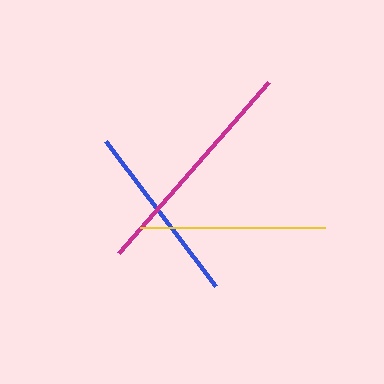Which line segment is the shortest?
The blue line is the shortest at approximately 182 pixels.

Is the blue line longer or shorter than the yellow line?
The yellow line is longer than the blue line.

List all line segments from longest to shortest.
From longest to shortest: magenta, yellow, blue.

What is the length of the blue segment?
The blue segment is approximately 182 pixels long.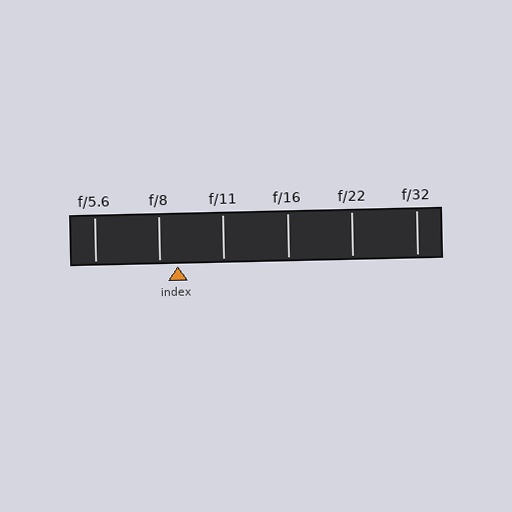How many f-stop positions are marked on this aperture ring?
There are 6 f-stop positions marked.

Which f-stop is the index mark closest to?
The index mark is closest to f/8.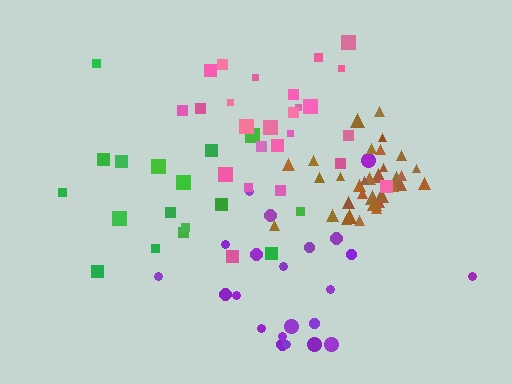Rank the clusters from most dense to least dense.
brown, pink, purple, green.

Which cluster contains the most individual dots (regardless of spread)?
Brown (35).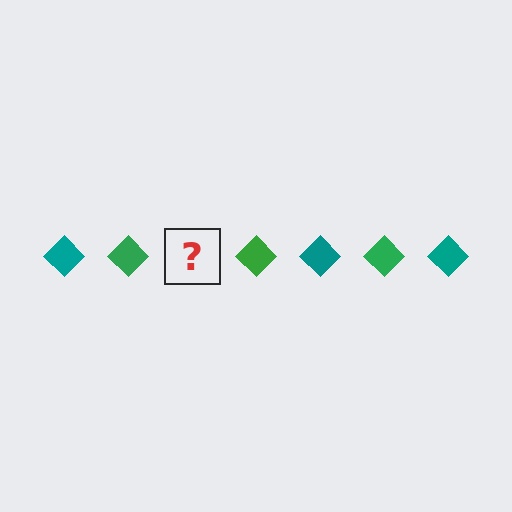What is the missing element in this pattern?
The missing element is a teal diamond.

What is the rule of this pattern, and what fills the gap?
The rule is that the pattern cycles through teal, green diamonds. The gap should be filled with a teal diamond.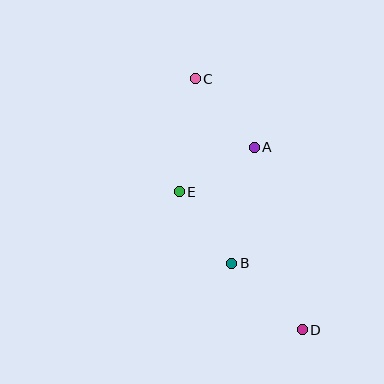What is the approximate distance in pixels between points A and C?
The distance between A and C is approximately 90 pixels.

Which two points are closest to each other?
Points A and E are closest to each other.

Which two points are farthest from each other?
Points C and D are farthest from each other.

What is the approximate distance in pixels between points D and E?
The distance between D and E is approximately 185 pixels.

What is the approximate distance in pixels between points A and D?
The distance between A and D is approximately 189 pixels.